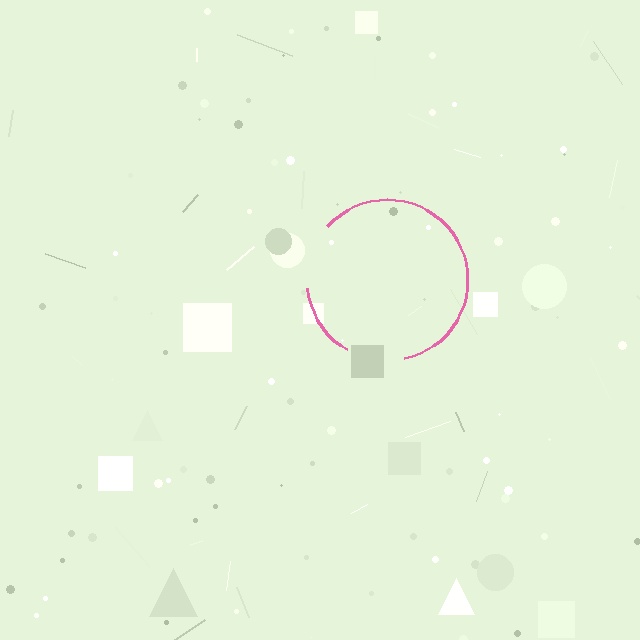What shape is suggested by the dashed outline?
The dashed outline suggests a circle.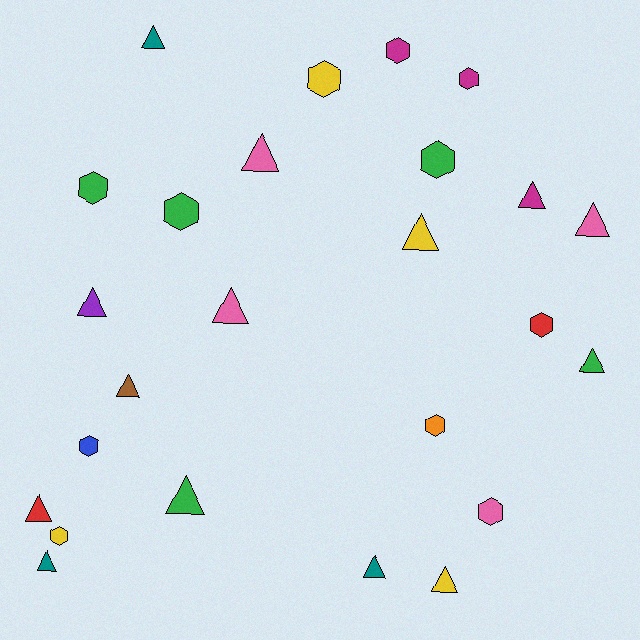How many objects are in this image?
There are 25 objects.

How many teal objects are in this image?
There are 3 teal objects.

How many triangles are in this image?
There are 14 triangles.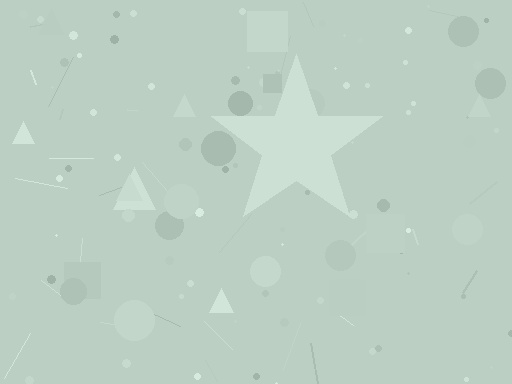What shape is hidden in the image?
A star is hidden in the image.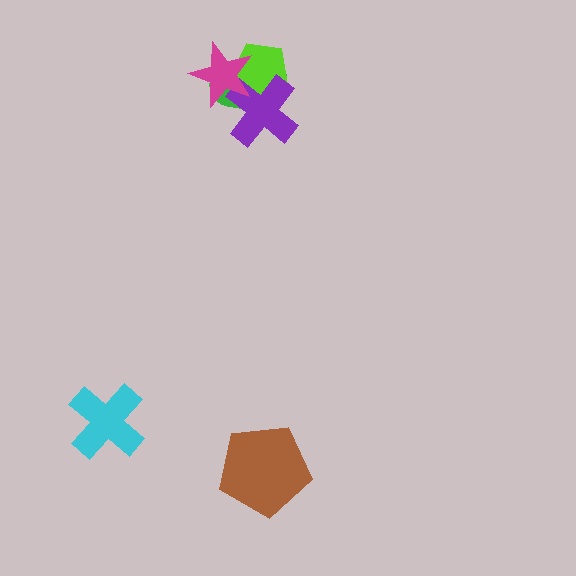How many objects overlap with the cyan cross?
0 objects overlap with the cyan cross.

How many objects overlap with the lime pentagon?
3 objects overlap with the lime pentagon.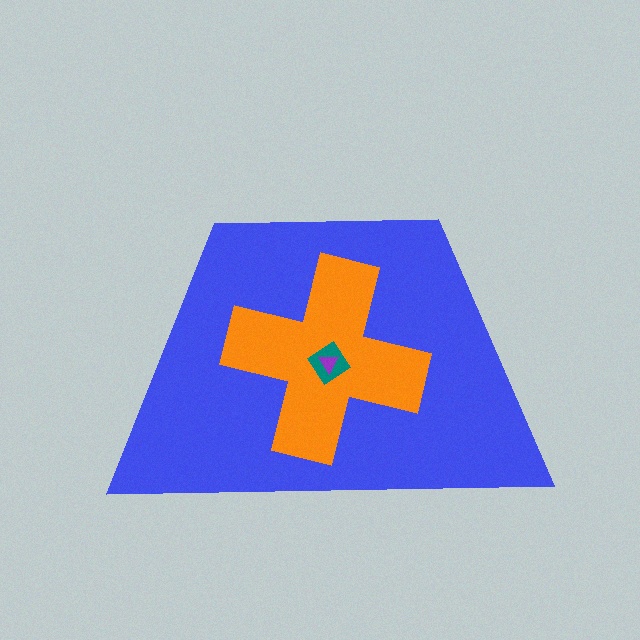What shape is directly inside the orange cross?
The teal diamond.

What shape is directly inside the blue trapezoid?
The orange cross.